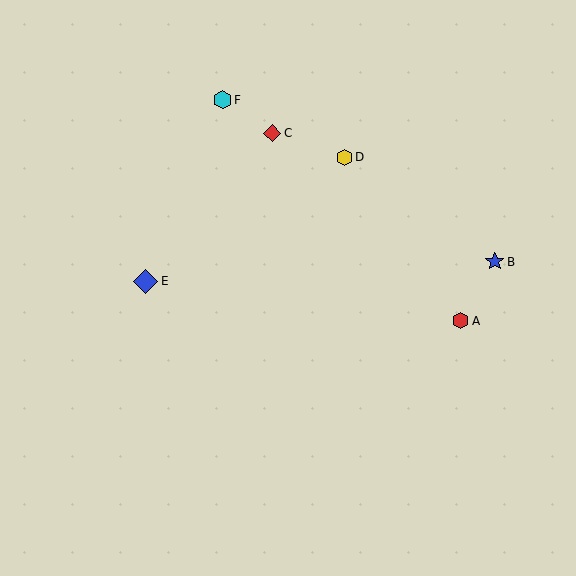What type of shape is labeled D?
Shape D is a yellow hexagon.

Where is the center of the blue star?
The center of the blue star is at (495, 262).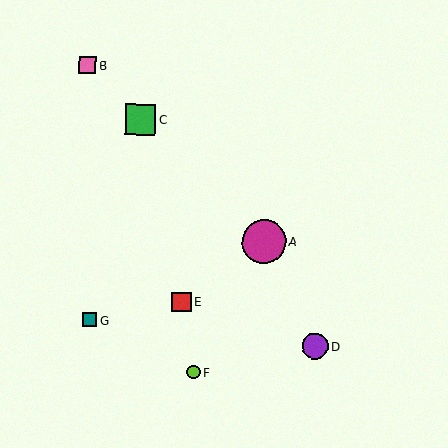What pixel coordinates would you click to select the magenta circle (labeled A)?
Click at (264, 241) to select the magenta circle A.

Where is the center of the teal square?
The center of the teal square is at (90, 320).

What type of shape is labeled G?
Shape G is a teal square.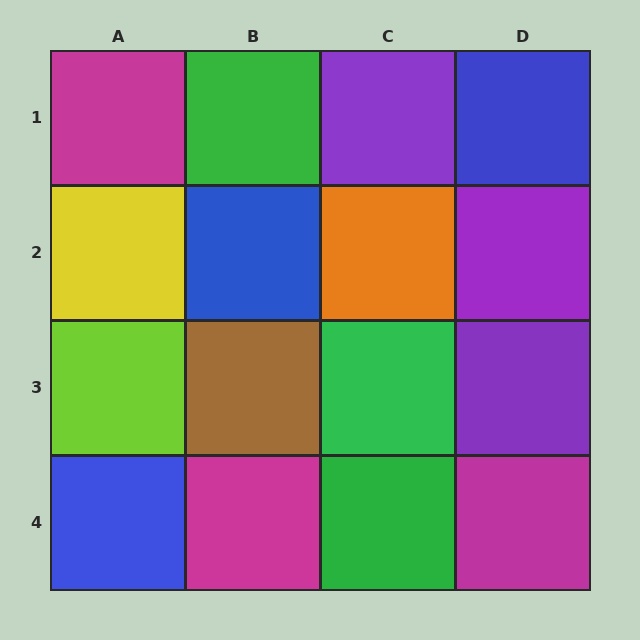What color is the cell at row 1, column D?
Blue.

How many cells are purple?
3 cells are purple.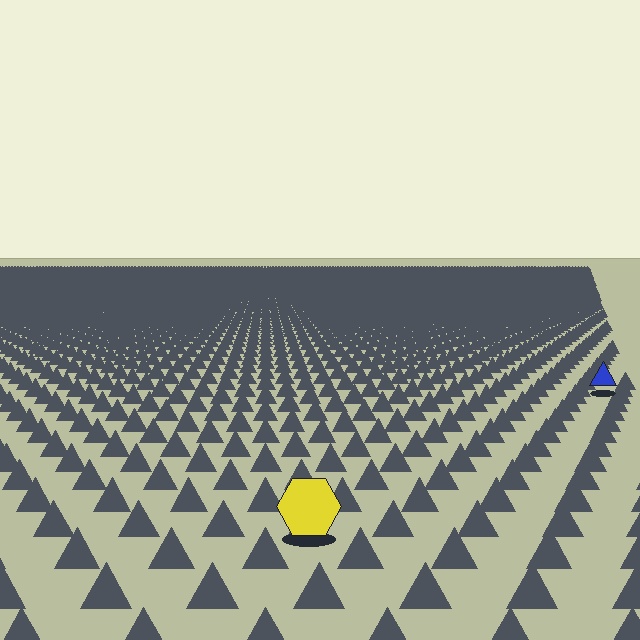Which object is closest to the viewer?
The yellow hexagon is closest. The texture marks near it are larger and more spread out.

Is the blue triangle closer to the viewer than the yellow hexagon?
No. The yellow hexagon is closer — you can tell from the texture gradient: the ground texture is coarser near it.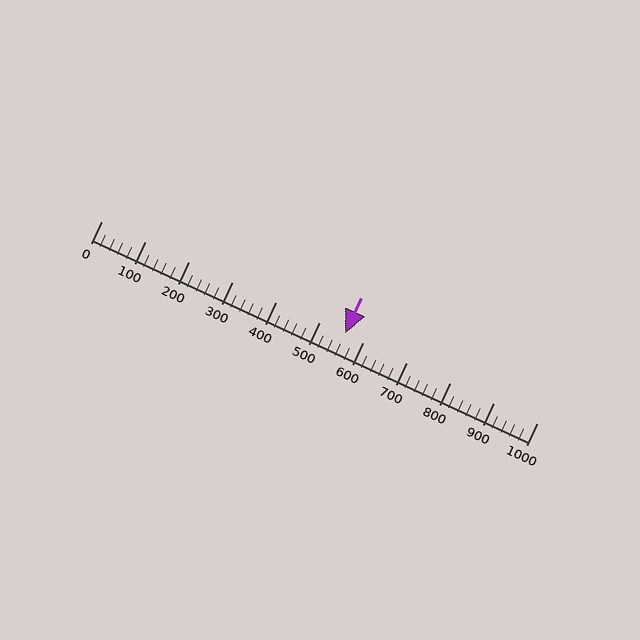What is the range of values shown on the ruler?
The ruler shows values from 0 to 1000.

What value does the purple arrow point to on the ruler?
The purple arrow points to approximately 560.